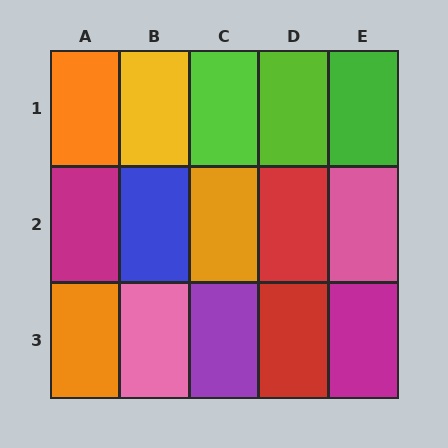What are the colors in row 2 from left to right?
Magenta, blue, orange, red, pink.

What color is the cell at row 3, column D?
Red.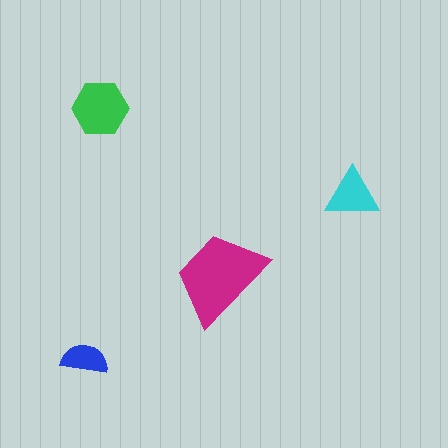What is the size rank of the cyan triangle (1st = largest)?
3rd.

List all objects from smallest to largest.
The blue semicircle, the cyan triangle, the green hexagon, the magenta trapezoid.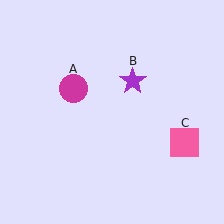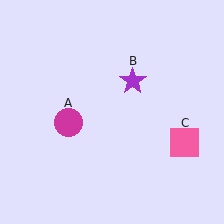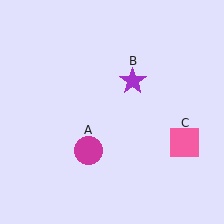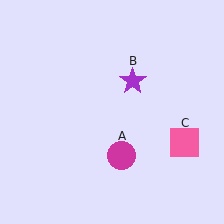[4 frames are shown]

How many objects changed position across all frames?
1 object changed position: magenta circle (object A).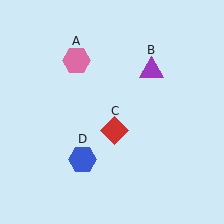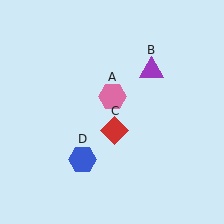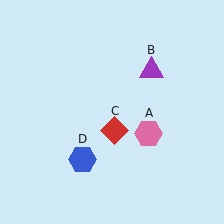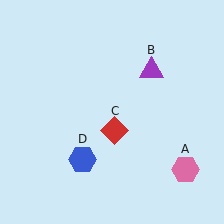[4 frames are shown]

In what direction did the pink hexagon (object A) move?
The pink hexagon (object A) moved down and to the right.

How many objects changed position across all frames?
1 object changed position: pink hexagon (object A).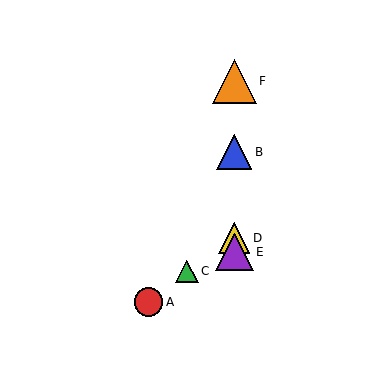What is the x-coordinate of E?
Object E is at x≈234.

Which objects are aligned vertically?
Objects B, D, E, F are aligned vertically.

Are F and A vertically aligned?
No, F is at x≈234 and A is at x≈149.